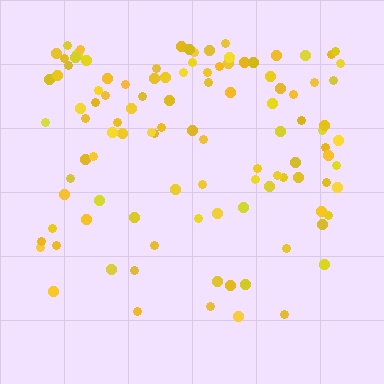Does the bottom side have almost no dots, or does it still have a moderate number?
Still a moderate number, just noticeably fewer than the top.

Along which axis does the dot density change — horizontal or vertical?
Vertical.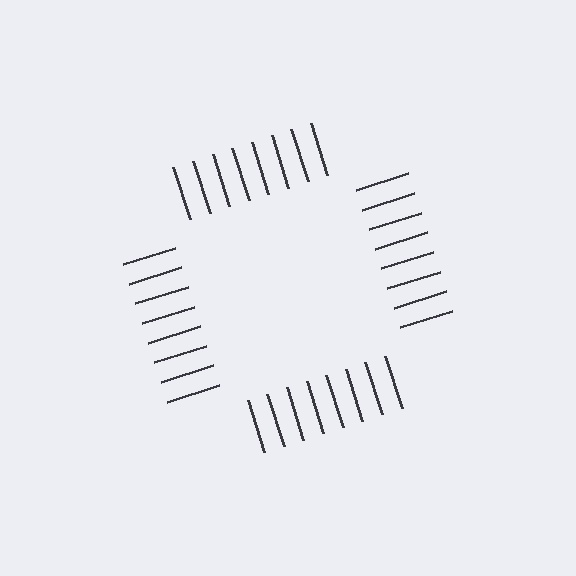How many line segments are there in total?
32 — 8 along each of the 4 edges.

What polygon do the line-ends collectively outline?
An illusory square — the line segments terminate on its edges but no continuous stroke is drawn.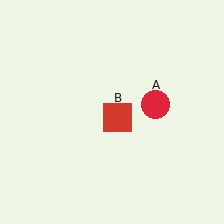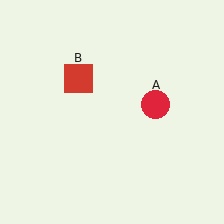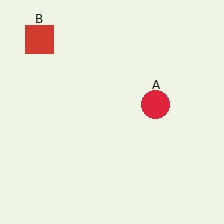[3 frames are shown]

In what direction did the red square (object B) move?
The red square (object B) moved up and to the left.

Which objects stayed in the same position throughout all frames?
Red circle (object A) remained stationary.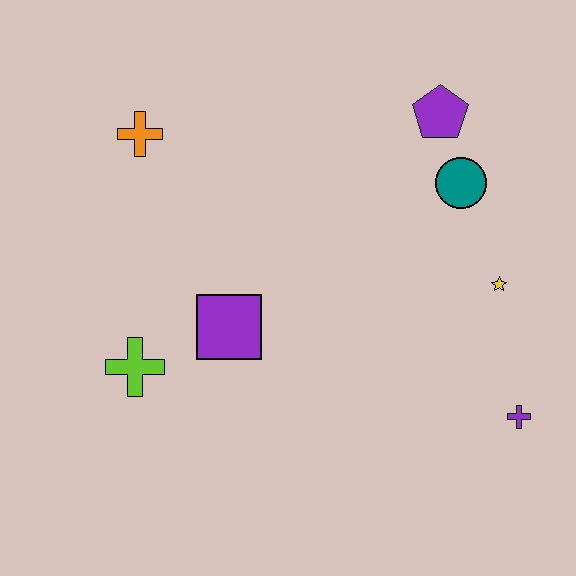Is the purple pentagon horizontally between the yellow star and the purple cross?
No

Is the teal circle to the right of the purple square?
Yes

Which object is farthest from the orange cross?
The purple cross is farthest from the orange cross.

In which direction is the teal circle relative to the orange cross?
The teal circle is to the right of the orange cross.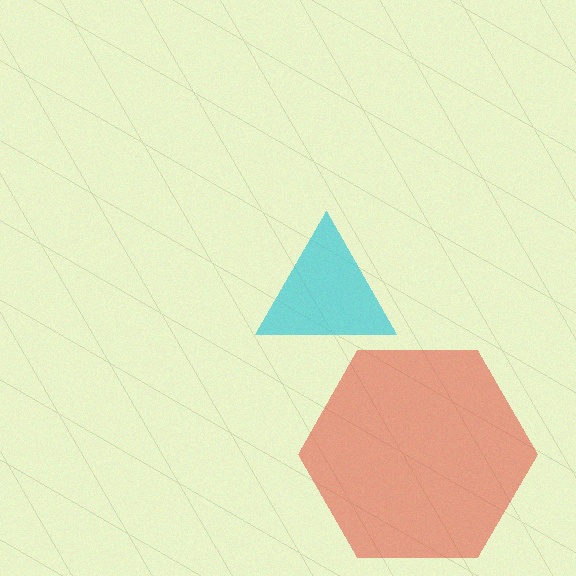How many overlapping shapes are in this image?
There are 2 overlapping shapes in the image.